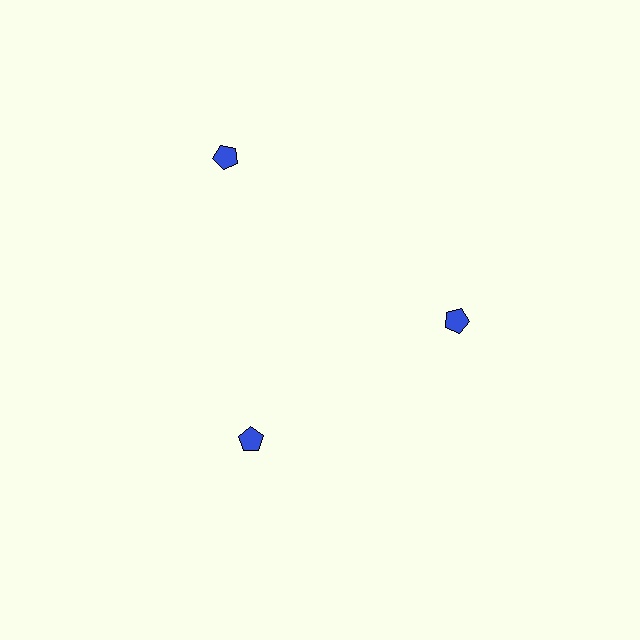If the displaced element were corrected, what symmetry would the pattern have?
It would have 3-fold rotational symmetry — the pattern would map onto itself every 120 degrees.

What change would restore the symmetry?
The symmetry would be restored by moving it inward, back onto the ring so that all 3 pentagons sit at equal angles and equal distance from the center.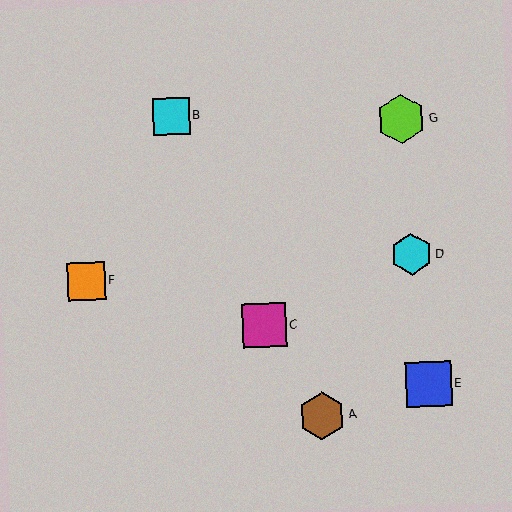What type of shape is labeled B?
Shape B is a cyan square.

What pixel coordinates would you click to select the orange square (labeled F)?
Click at (86, 281) to select the orange square F.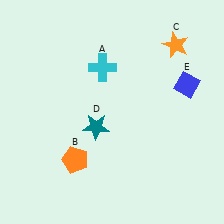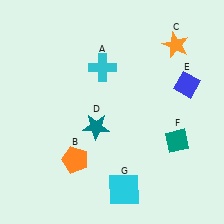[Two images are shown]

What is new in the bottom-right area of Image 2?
A teal diamond (F) was added in the bottom-right area of Image 2.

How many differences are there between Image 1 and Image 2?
There are 2 differences between the two images.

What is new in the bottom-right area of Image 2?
A cyan square (G) was added in the bottom-right area of Image 2.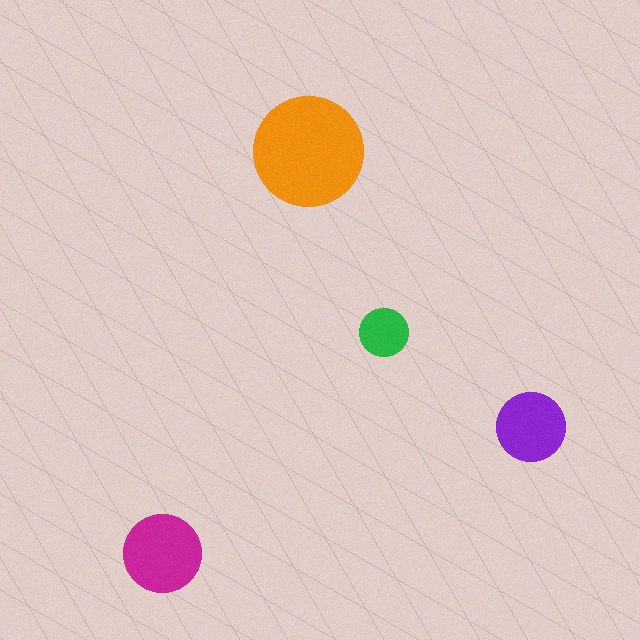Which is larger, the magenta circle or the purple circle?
The magenta one.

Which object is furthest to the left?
The magenta circle is leftmost.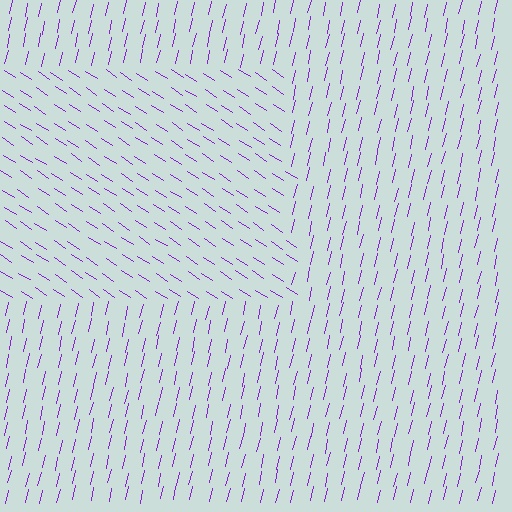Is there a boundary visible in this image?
Yes, there is a texture boundary formed by a change in line orientation.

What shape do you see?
I see a rectangle.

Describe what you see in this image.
The image is filled with small purple line segments. A rectangle region in the image has lines oriented differently from the surrounding lines, creating a visible texture boundary.